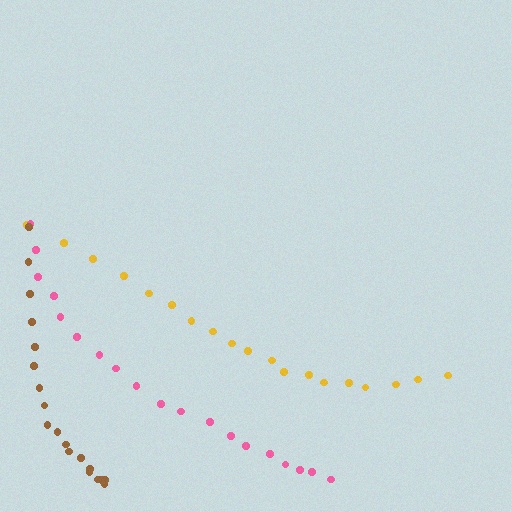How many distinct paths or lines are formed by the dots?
There are 3 distinct paths.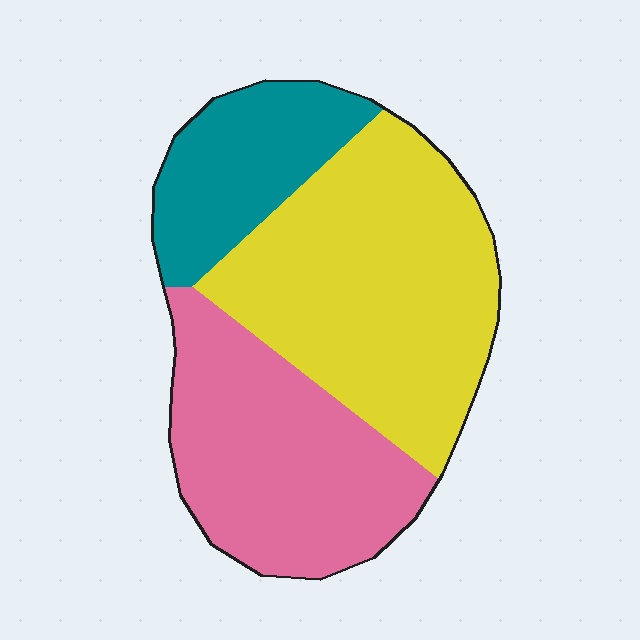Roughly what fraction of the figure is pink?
Pink takes up between a quarter and a half of the figure.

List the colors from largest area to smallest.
From largest to smallest: yellow, pink, teal.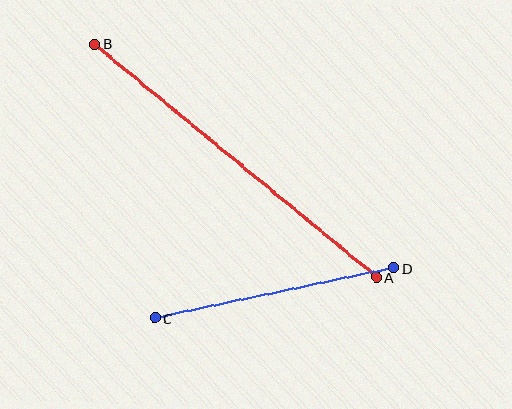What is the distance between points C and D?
The distance is approximately 244 pixels.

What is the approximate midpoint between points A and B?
The midpoint is at approximately (236, 161) pixels.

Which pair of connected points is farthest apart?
Points A and B are farthest apart.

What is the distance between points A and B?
The distance is approximately 366 pixels.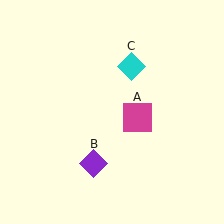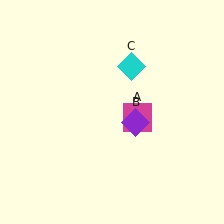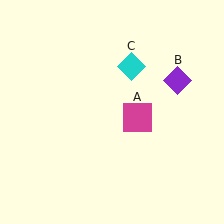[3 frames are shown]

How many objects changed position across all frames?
1 object changed position: purple diamond (object B).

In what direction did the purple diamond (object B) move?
The purple diamond (object B) moved up and to the right.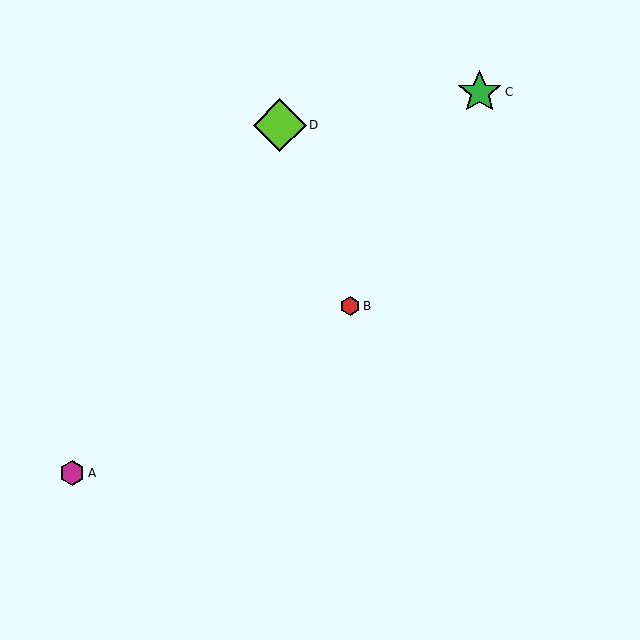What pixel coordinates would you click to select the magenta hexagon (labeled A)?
Click at (72, 473) to select the magenta hexagon A.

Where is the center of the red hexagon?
The center of the red hexagon is at (350, 306).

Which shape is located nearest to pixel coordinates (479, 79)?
The green star (labeled C) at (480, 92) is nearest to that location.